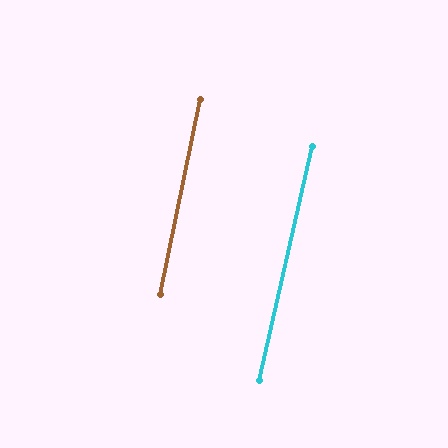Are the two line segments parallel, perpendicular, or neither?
Parallel — their directions differ by only 1.2°.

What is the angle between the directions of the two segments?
Approximately 1 degree.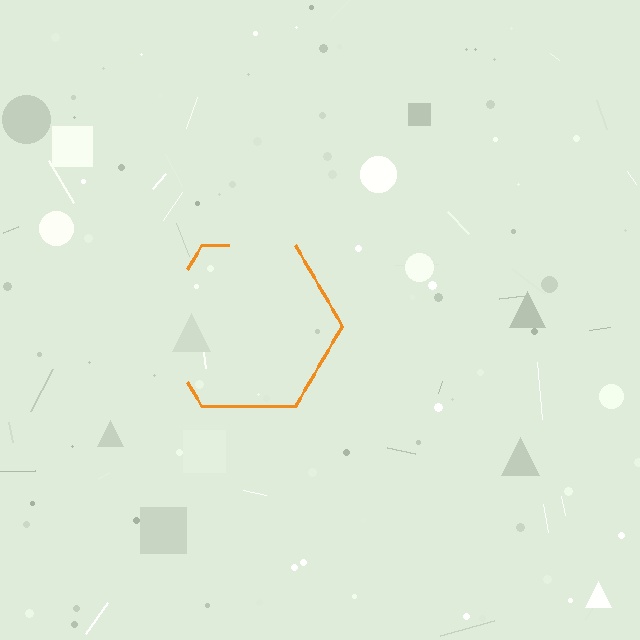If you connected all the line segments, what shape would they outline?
They would outline a hexagon.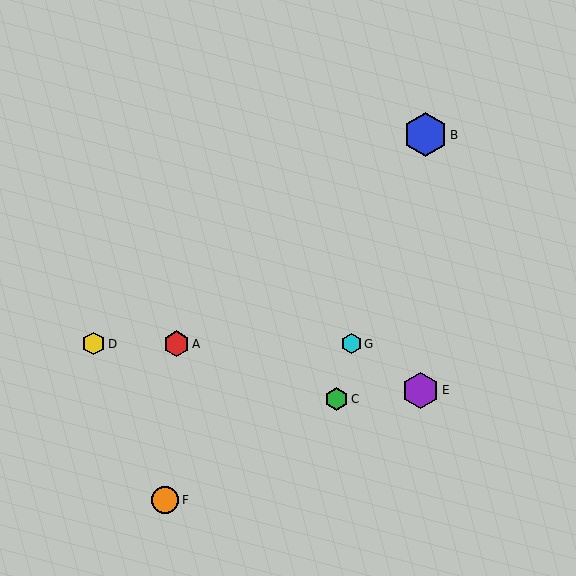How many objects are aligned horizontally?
3 objects (A, D, G) are aligned horizontally.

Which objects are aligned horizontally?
Objects A, D, G are aligned horizontally.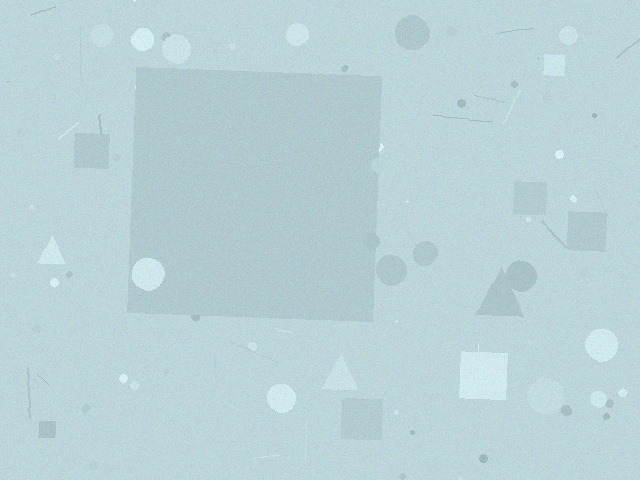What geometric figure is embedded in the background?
A square is embedded in the background.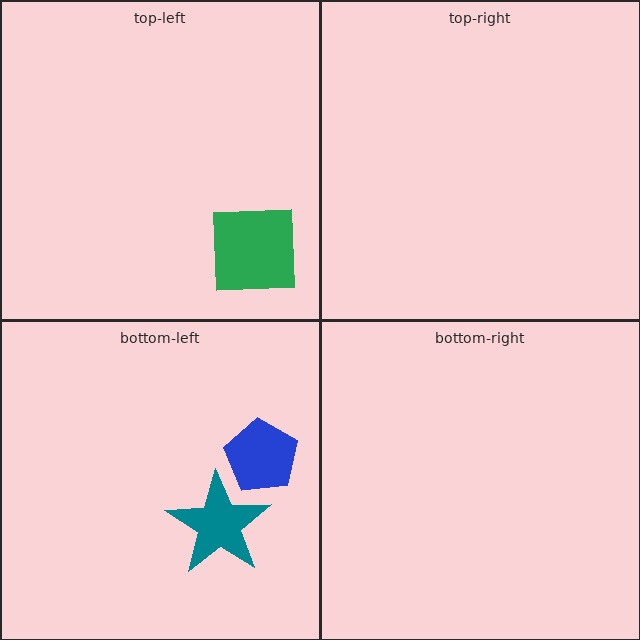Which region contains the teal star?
The bottom-left region.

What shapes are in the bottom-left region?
The blue pentagon, the teal star.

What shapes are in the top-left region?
The green square.